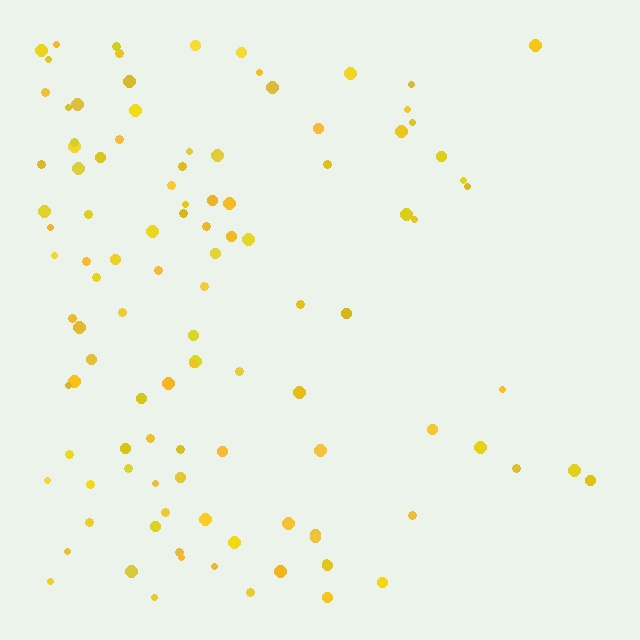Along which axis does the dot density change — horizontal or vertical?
Horizontal.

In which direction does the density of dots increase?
From right to left, with the left side densest.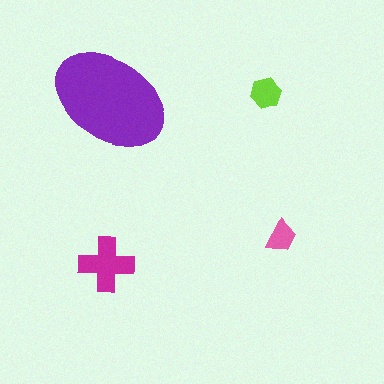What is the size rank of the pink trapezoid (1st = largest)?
4th.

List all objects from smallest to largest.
The pink trapezoid, the lime hexagon, the magenta cross, the purple ellipse.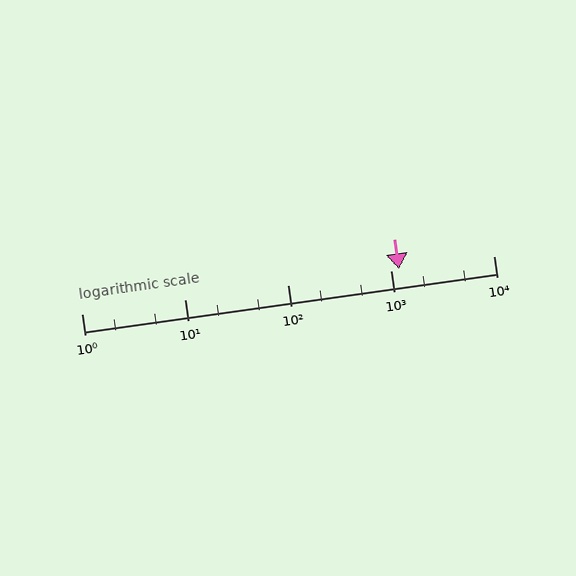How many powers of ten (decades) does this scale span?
The scale spans 4 decades, from 1 to 10000.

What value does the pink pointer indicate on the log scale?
The pointer indicates approximately 1200.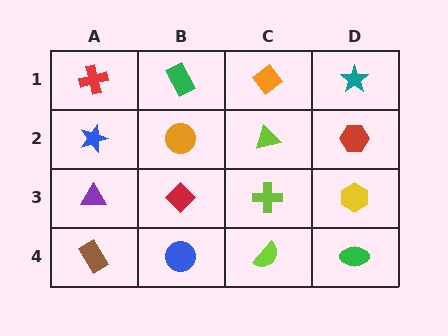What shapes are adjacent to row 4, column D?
A yellow hexagon (row 3, column D), a lime semicircle (row 4, column C).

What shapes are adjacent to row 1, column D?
A red hexagon (row 2, column D), an orange diamond (row 1, column C).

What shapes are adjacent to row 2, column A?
A red cross (row 1, column A), a purple triangle (row 3, column A), an orange circle (row 2, column B).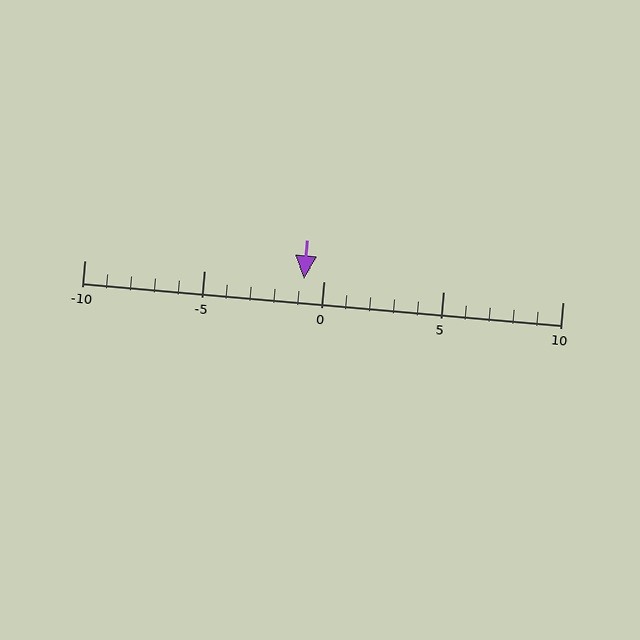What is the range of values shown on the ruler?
The ruler shows values from -10 to 10.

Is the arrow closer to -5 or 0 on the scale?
The arrow is closer to 0.